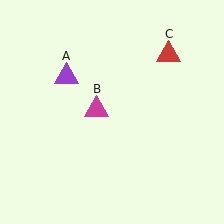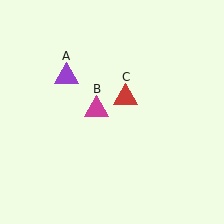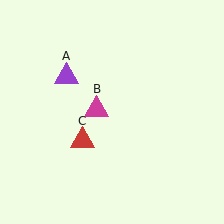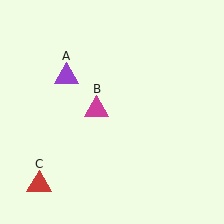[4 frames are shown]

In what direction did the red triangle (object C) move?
The red triangle (object C) moved down and to the left.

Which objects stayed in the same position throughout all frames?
Purple triangle (object A) and magenta triangle (object B) remained stationary.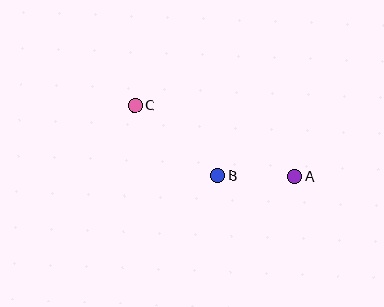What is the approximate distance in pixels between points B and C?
The distance between B and C is approximately 108 pixels.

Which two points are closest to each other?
Points A and B are closest to each other.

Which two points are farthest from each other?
Points A and C are farthest from each other.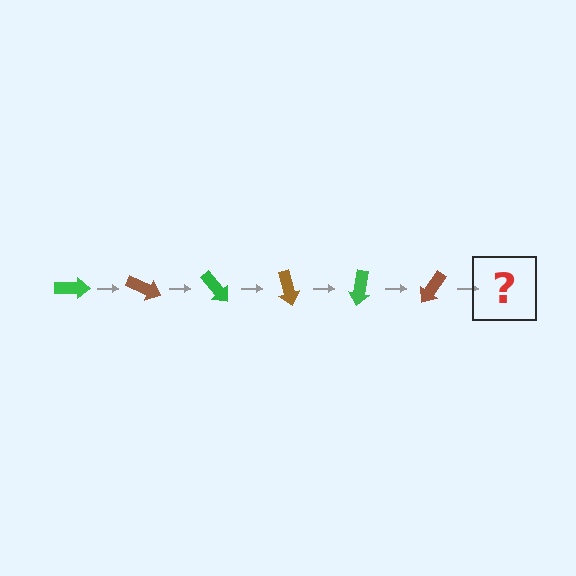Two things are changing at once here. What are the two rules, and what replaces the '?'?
The two rules are that it rotates 25 degrees each step and the color cycles through green and brown. The '?' should be a green arrow, rotated 150 degrees from the start.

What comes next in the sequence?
The next element should be a green arrow, rotated 150 degrees from the start.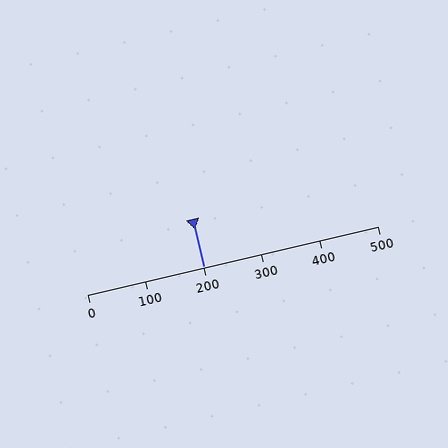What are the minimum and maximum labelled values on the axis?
The axis runs from 0 to 500.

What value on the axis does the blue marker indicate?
The marker indicates approximately 200.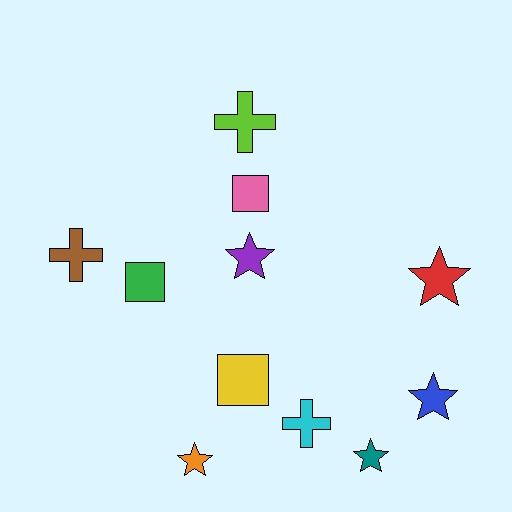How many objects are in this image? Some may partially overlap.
There are 11 objects.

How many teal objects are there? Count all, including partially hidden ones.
There is 1 teal object.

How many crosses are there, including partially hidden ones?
There are 3 crosses.